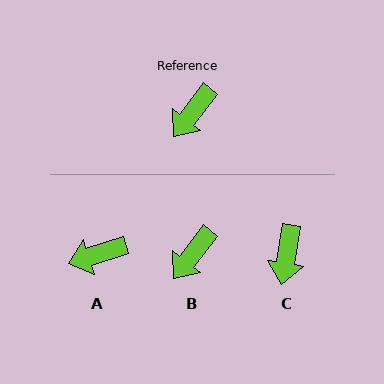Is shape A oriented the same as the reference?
No, it is off by about 35 degrees.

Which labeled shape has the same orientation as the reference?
B.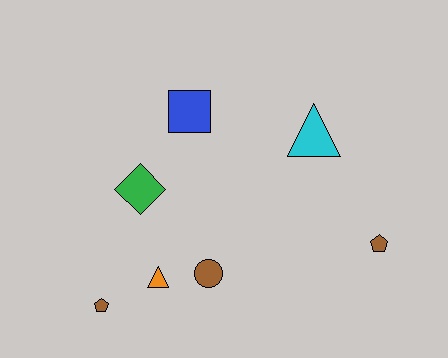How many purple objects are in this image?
There are no purple objects.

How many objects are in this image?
There are 7 objects.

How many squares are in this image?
There is 1 square.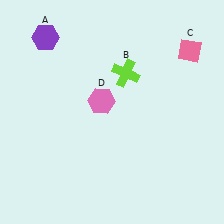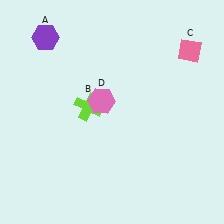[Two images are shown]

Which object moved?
The lime cross (B) moved left.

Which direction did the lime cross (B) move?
The lime cross (B) moved left.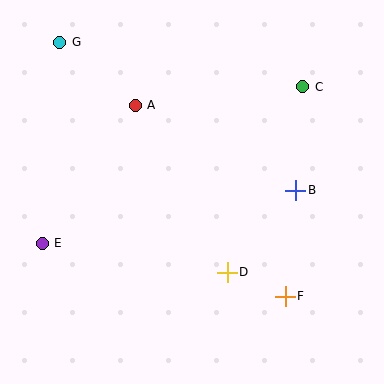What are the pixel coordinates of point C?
Point C is at (303, 87).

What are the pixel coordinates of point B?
Point B is at (296, 190).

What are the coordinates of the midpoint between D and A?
The midpoint between D and A is at (181, 189).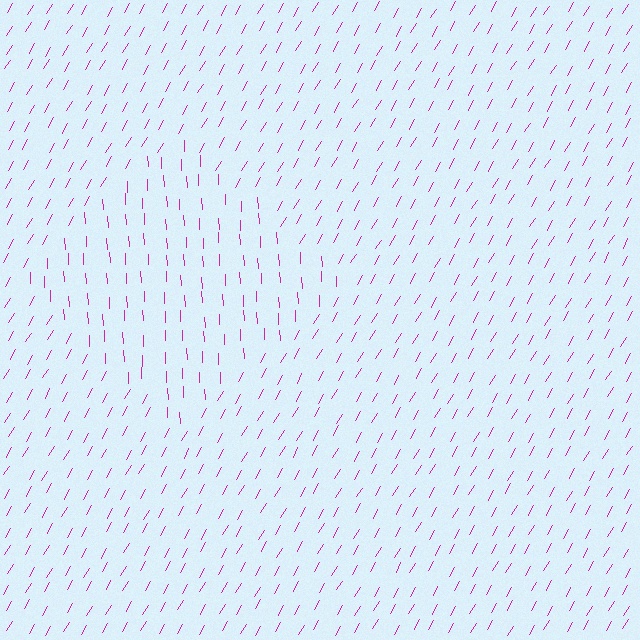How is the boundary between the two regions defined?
The boundary is defined purely by a change in line orientation (approximately 33 degrees difference). All lines are the same color and thickness.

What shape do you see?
I see a diamond.